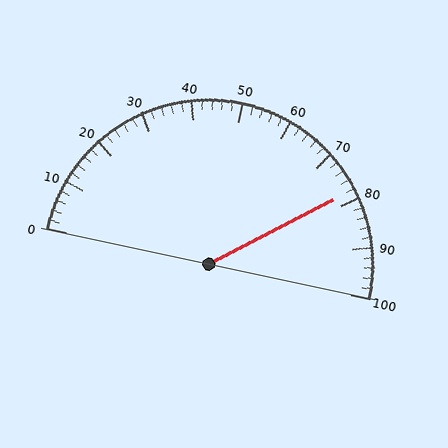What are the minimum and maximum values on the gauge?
The gauge ranges from 0 to 100.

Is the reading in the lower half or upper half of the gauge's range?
The reading is in the upper half of the range (0 to 100).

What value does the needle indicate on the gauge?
The needle indicates approximately 78.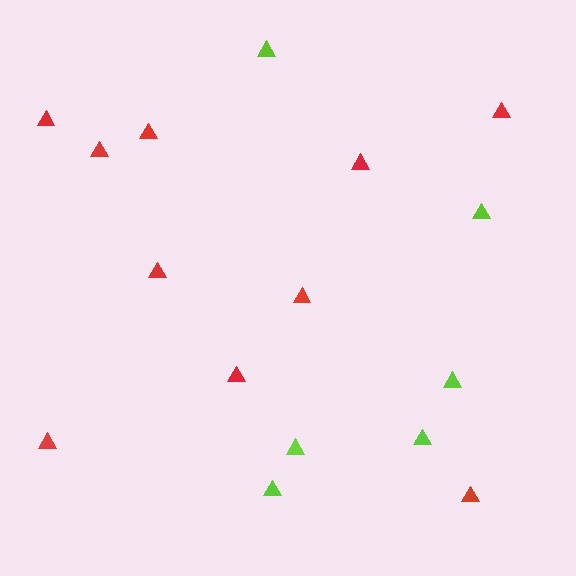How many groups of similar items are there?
There are 2 groups: one group of red triangles (10) and one group of lime triangles (6).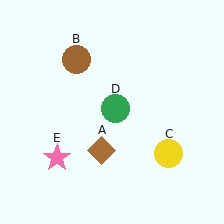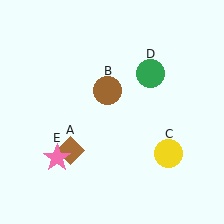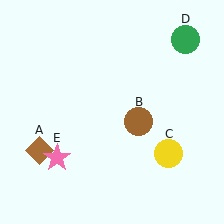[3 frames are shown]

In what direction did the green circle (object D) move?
The green circle (object D) moved up and to the right.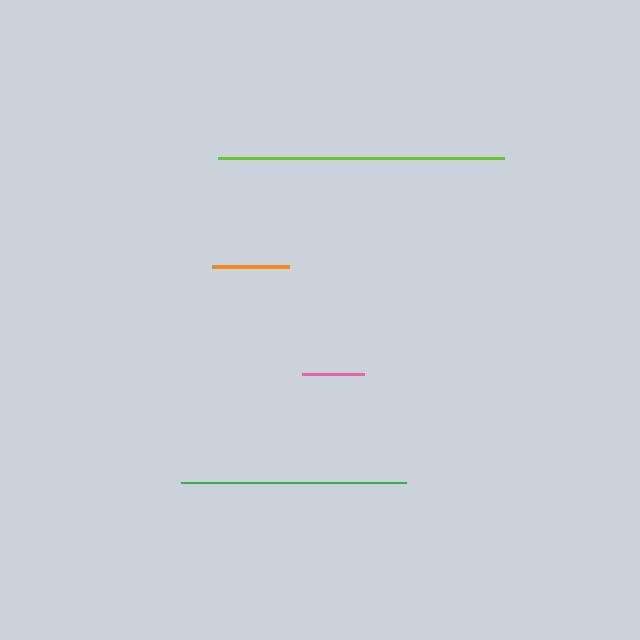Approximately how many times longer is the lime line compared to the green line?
The lime line is approximately 1.3 times the length of the green line.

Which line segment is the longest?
The lime line is the longest at approximately 286 pixels.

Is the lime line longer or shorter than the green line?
The lime line is longer than the green line.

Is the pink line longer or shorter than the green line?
The green line is longer than the pink line.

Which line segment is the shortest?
The pink line is the shortest at approximately 63 pixels.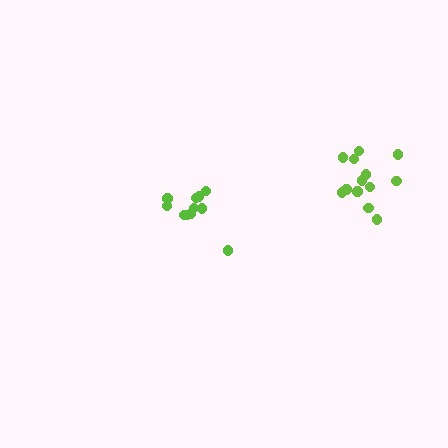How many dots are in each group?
Group 1: 11 dots, Group 2: 13 dots (24 total).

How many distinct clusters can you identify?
There are 2 distinct clusters.